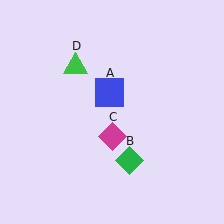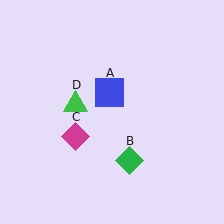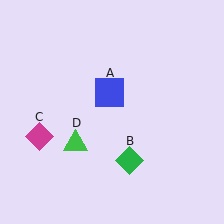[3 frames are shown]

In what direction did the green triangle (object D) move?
The green triangle (object D) moved down.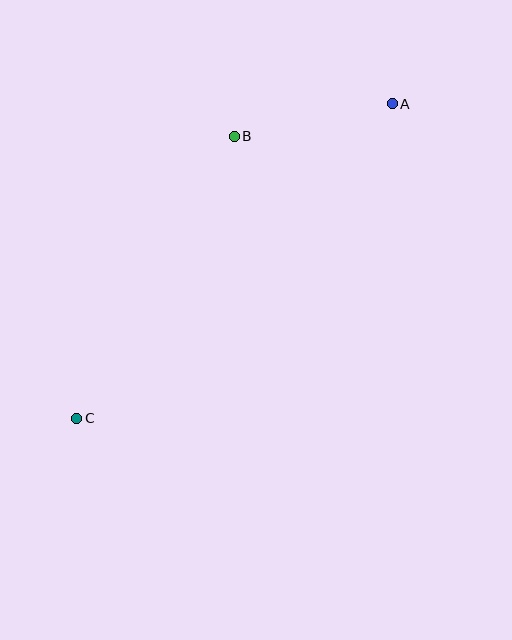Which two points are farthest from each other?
Points A and C are farthest from each other.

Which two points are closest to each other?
Points A and B are closest to each other.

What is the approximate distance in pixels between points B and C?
The distance between B and C is approximately 323 pixels.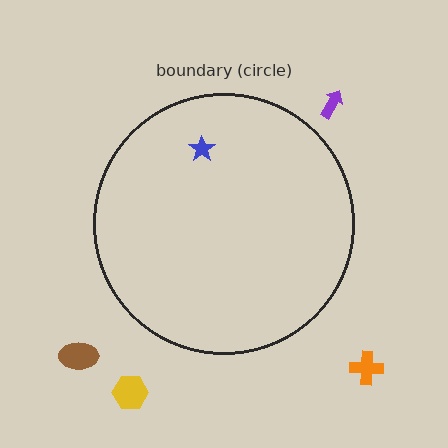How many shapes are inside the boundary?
1 inside, 4 outside.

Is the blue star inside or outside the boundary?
Inside.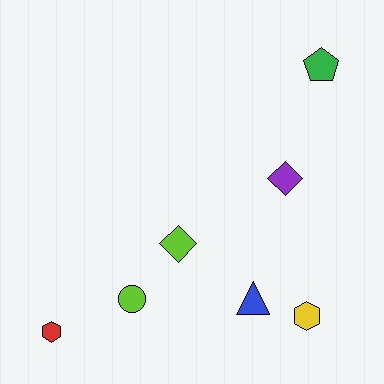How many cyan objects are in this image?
There are no cyan objects.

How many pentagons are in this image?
There is 1 pentagon.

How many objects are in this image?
There are 7 objects.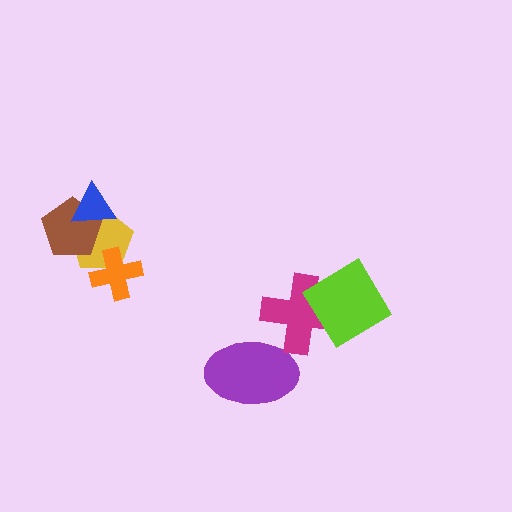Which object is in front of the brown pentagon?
The blue triangle is in front of the brown pentagon.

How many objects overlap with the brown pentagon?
2 objects overlap with the brown pentagon.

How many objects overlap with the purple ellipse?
1 object overlaps with the purple ellipse.